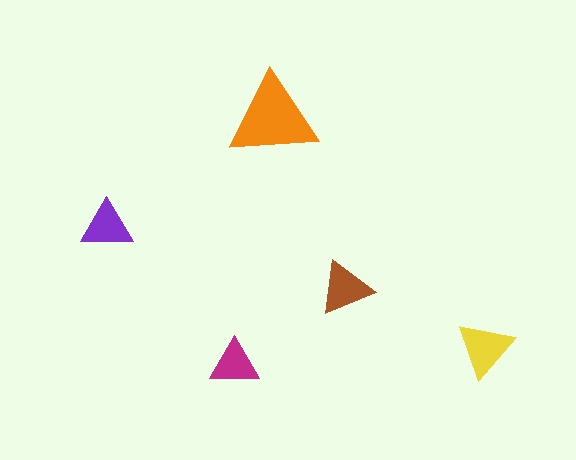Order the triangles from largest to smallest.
the orange one, the yellow one, the brown one, the purple one, the magenta one.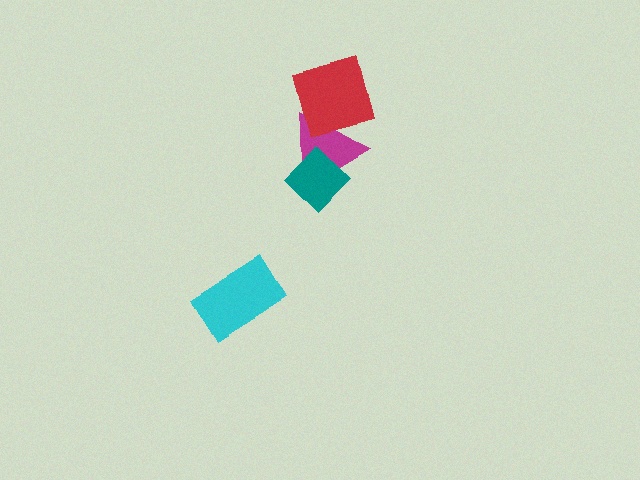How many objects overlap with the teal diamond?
1 object overlaps with the teal diamond.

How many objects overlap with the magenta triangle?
2 objects overlap with the magenta triangle.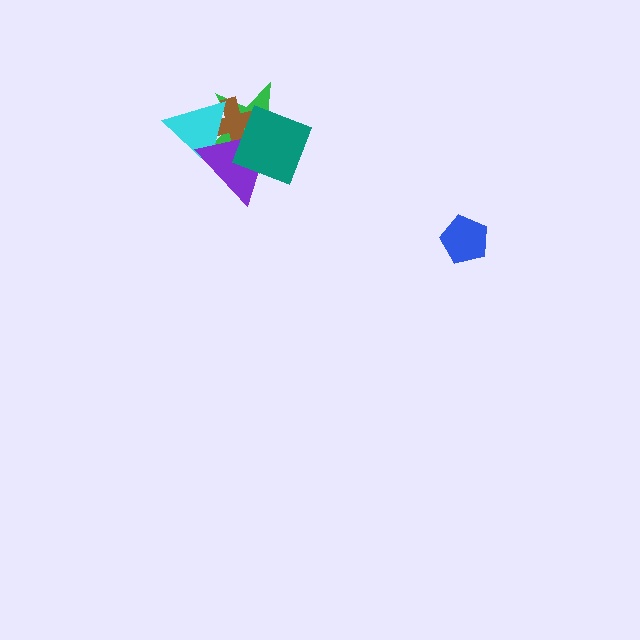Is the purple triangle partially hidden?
Yes, it is partially covered by another shape.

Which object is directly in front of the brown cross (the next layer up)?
The cyan triangle is directly in front of the brown cross.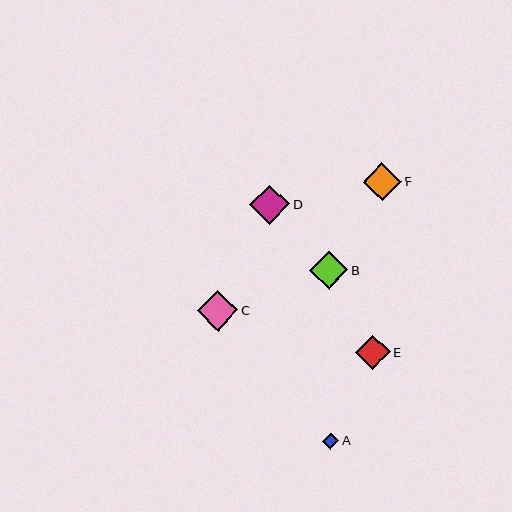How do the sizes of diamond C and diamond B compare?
Diamond C and diamond B are approximately the same size.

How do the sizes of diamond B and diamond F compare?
Diamond B and diamond F are approximately the same size.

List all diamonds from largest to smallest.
From largest to smallest: C, D, B, F, E, A.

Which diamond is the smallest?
Diamond A is the smallest with a size of approximately 16 pixels.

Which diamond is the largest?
Diamond C is the largest with a size of approximately 40 pixels.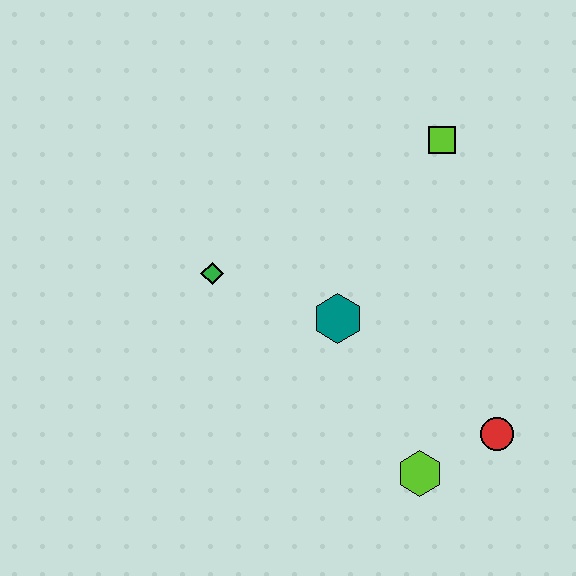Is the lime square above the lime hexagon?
Yes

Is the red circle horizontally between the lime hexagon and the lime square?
No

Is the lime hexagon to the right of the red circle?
No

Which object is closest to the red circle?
The lime hexagon is closest to the red circle.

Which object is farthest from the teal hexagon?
The lime square is farthest from the teal hexagon.